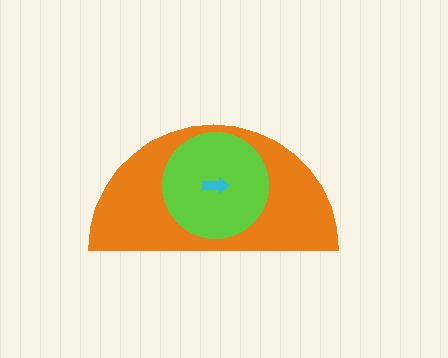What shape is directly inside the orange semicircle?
The lime circle.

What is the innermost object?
The cyan arrow.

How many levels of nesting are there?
3.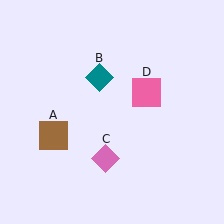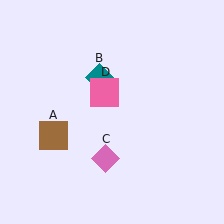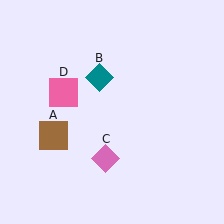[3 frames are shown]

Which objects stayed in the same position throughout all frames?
Brown square (object A) and teal diamond (object B) and pink diamond (object C) remained stationary.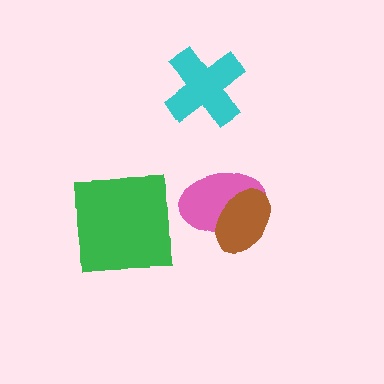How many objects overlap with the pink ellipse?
1 object overlaps with the pink ellipse.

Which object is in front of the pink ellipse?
The brown ellipse is in front of the pink ellipse.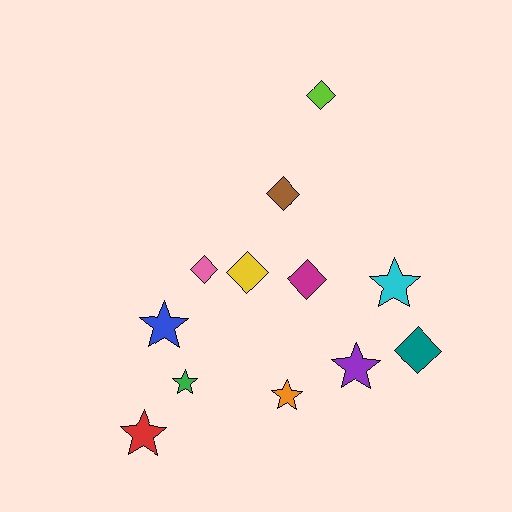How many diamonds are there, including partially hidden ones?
There are 6 diamonds.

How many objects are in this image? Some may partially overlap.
There are 12 objects.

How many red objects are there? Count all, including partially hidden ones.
There is 1 red object.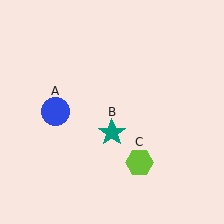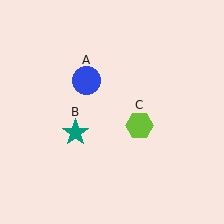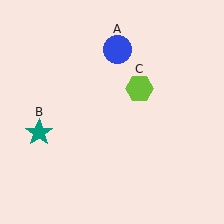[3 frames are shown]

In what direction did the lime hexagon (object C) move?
The lime hexagon (object C) moved up.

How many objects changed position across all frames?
3 objects changed position: blue circle (object A), teal star (object B), lime hexagon (object C).